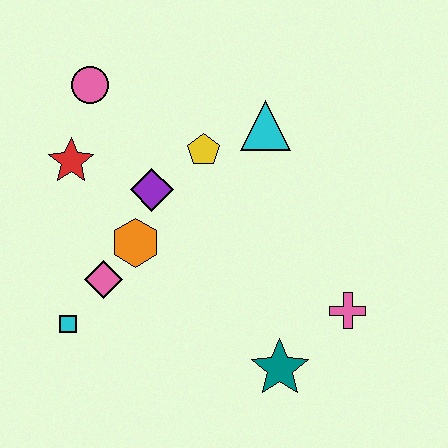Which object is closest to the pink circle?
The red star is closest to the pink circle.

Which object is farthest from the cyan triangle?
The cyan square is farthest from the cyan triangle.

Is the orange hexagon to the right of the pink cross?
No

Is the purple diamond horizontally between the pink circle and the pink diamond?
No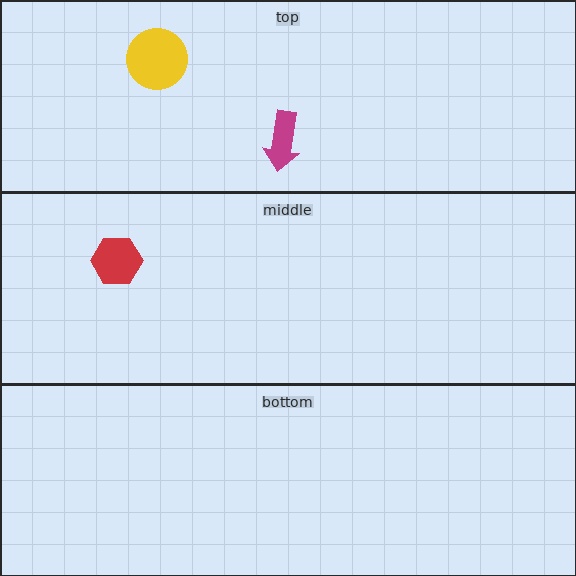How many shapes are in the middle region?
1.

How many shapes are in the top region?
2.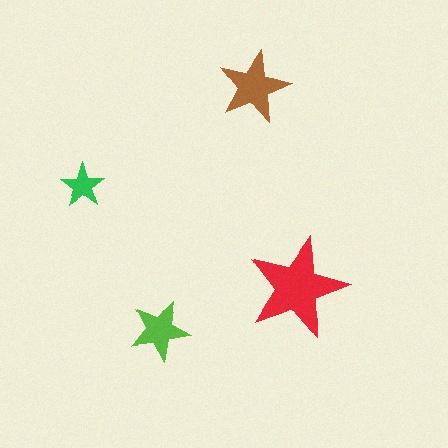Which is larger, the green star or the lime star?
The lime one.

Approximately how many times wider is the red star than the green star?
About 2.5 times wider.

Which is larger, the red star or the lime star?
The red one.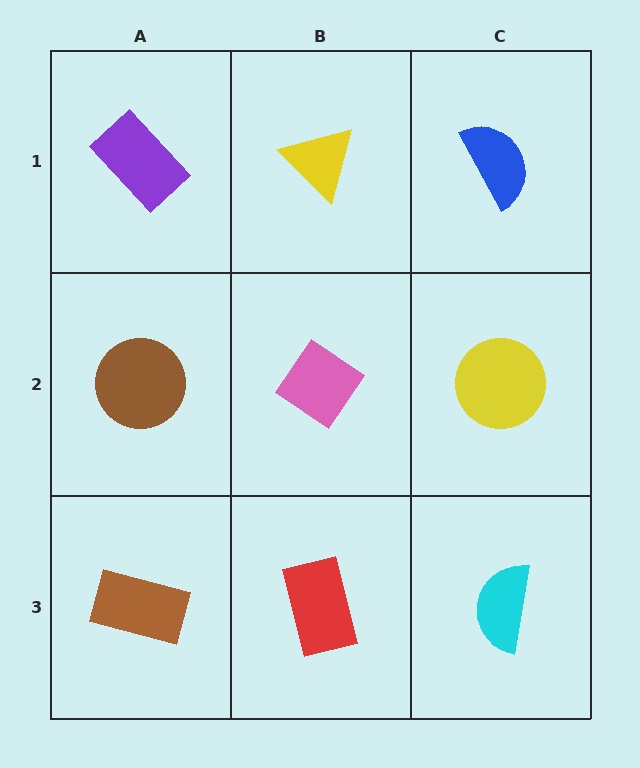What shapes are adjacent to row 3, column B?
A pink diamond (row 2, column B), a brown rectangle (row 3, column A), a cyan semicircle (row 3, column C).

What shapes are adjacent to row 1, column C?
A yellow circle (row 2, column C), a yellow triangle (row 1, column B).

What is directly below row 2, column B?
A red rectangle.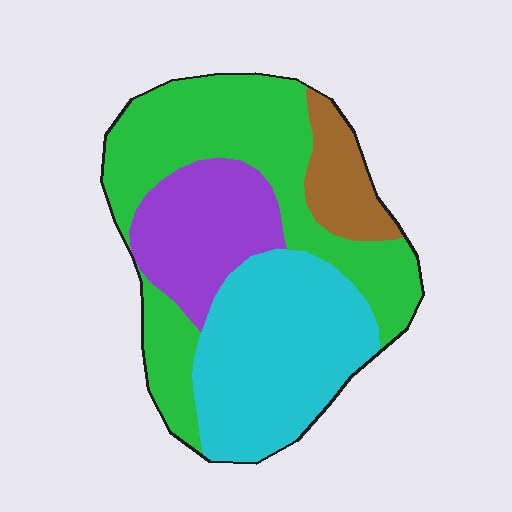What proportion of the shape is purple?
Purple covers around 20% of the shape.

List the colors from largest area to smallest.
From largest to smallest: green, cyan, purple, brown.